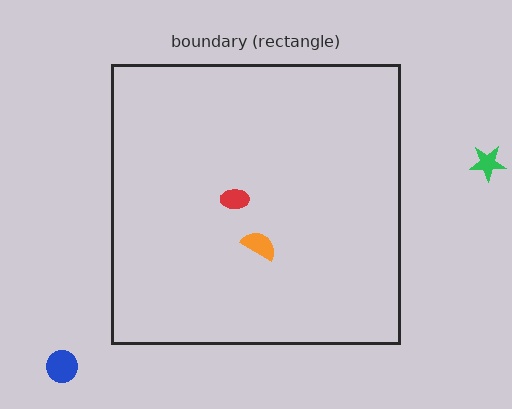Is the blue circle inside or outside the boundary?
Outside.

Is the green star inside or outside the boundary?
Outside.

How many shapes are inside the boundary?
2 inside, 2 outside.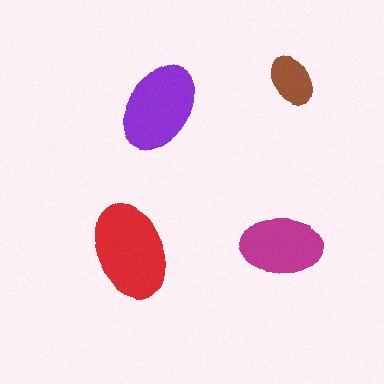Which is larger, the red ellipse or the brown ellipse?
The red one.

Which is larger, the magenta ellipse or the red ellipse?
The red one.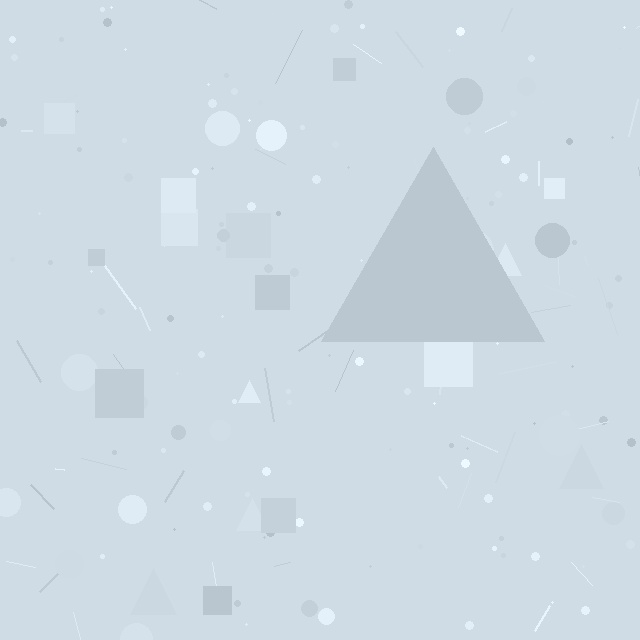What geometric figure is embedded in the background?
A triangle is embedded in the background.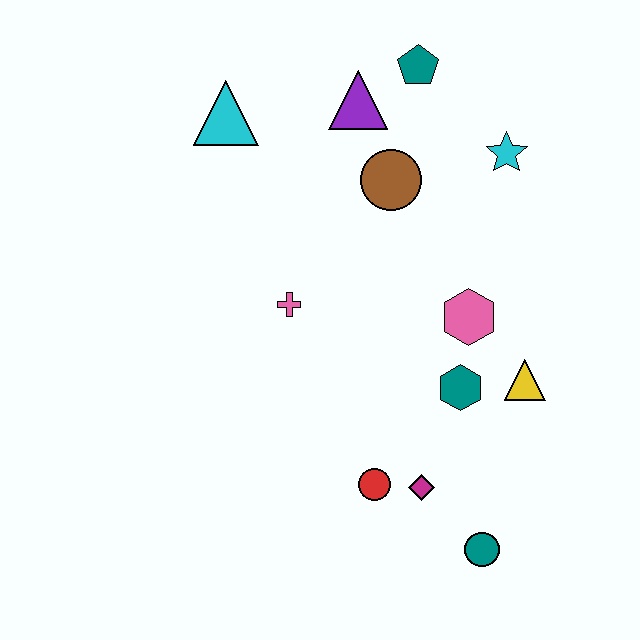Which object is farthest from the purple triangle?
The teal circle is farthest from the purple triangle.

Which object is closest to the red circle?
The magenta diamond is closest to the red circle.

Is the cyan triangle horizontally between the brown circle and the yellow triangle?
No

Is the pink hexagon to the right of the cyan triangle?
Yes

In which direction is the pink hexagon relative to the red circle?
The pink hexagon is above the red circle.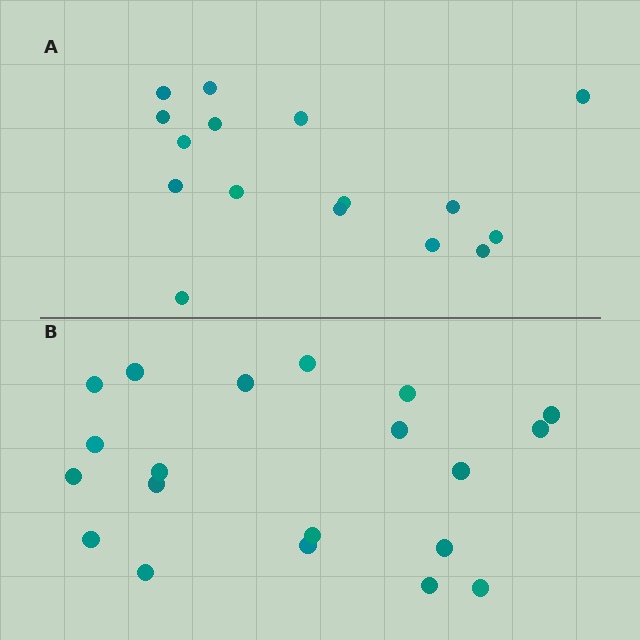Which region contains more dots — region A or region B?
Region B (the bottom region) has more dots.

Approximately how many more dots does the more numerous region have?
Region B has about 4 more dots than region A.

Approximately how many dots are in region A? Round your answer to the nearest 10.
About 20 dots. (The exact count is 16, which rounds to 20.)